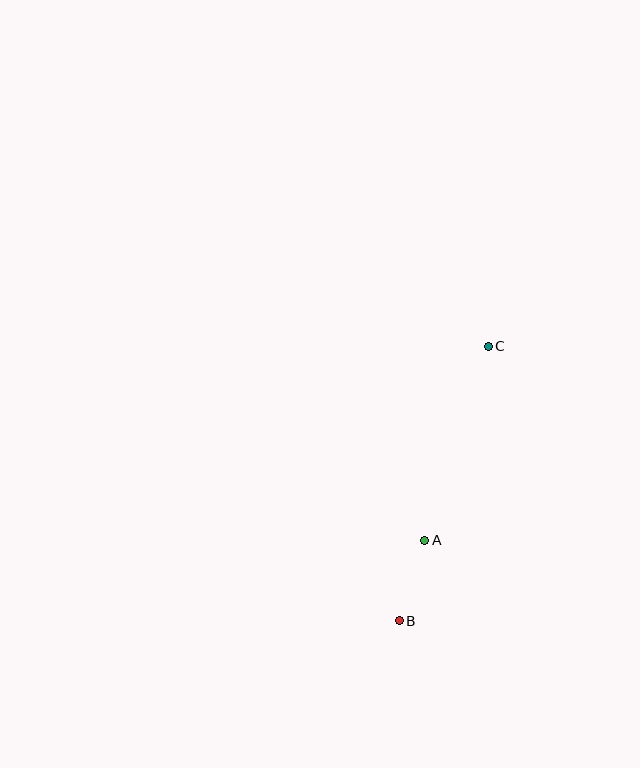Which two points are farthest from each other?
Points B and C are farthest from each other.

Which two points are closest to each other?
Points A and B are closest to each other.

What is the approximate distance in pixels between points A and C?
The distance between A and C is approximately 204 pixels.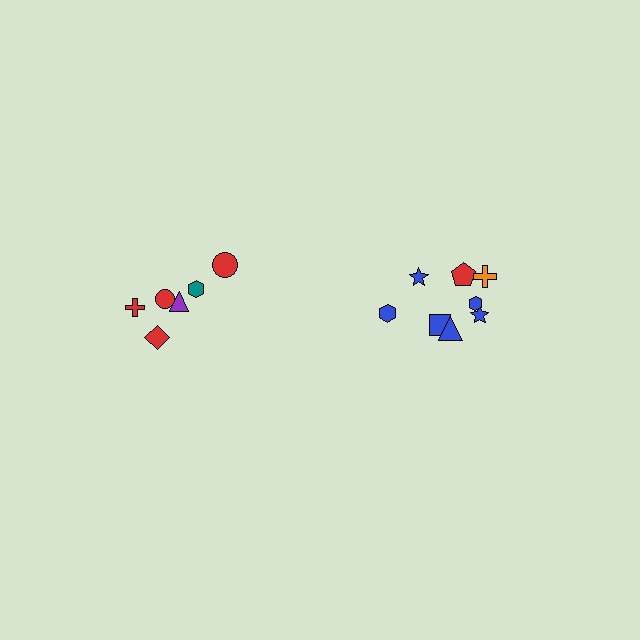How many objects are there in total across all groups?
There are 14 objects.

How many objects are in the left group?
There are 6 objects.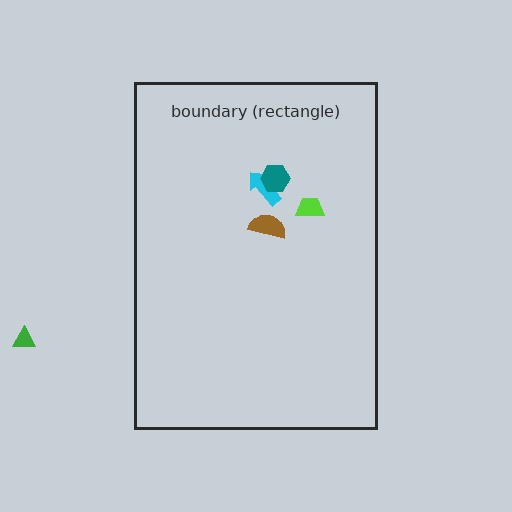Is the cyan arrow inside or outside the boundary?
Inside.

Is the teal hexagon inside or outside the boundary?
Inside.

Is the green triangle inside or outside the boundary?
Outside.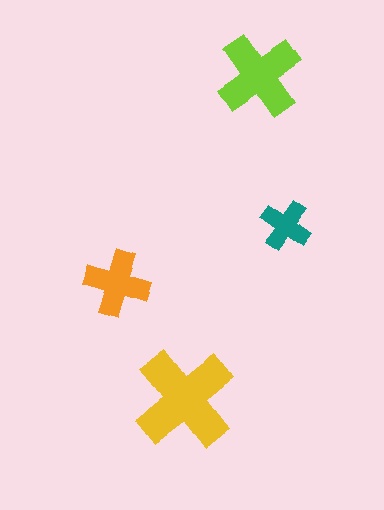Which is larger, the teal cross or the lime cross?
The lime one.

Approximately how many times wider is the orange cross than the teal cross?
About 1.5 times wider.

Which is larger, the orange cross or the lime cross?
The lime one.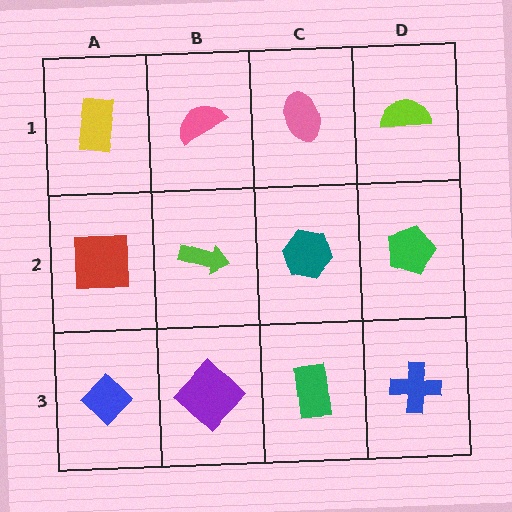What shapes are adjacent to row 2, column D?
A lime semicircle (row 1, column D), a blue cross (row 3, column D), a teal hexagon (row 2, column C).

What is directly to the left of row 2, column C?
A lime arrow.